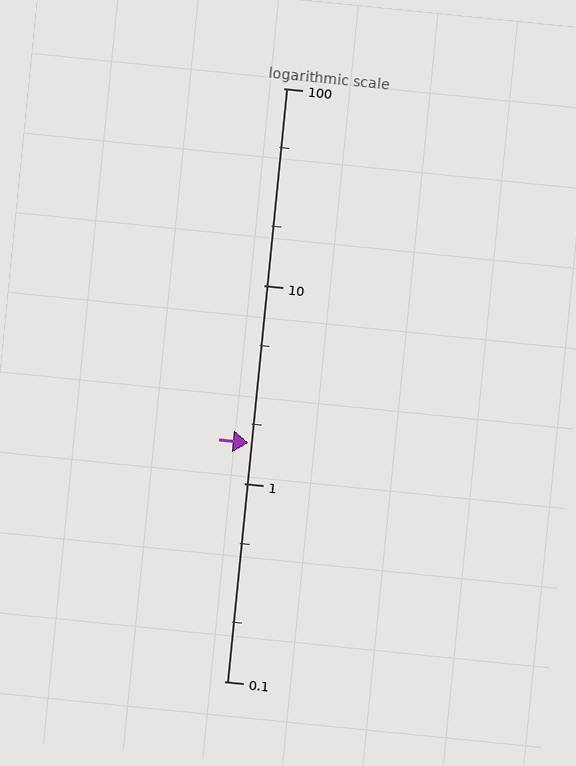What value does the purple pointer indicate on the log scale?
The pointer indicates approximately 1.6.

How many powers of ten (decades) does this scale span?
The scale spans 3 decades, from 0.1 to 100.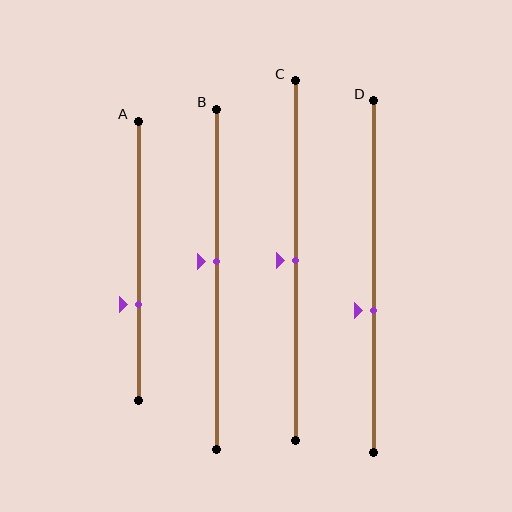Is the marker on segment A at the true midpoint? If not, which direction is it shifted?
No, the marker on segment A is shifted downward by about 15% of the segment length.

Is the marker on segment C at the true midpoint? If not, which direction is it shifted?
Yes, the marker on segment C is at the true midpoint.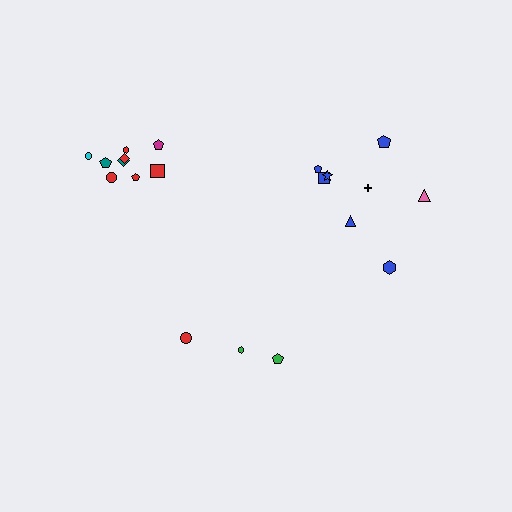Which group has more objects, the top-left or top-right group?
The top-left group.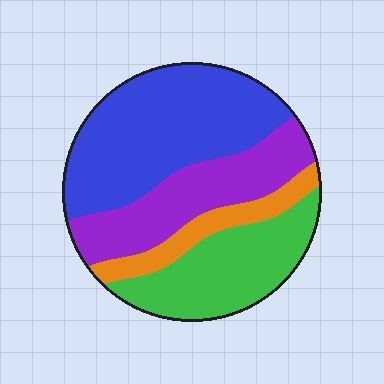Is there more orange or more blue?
Blue.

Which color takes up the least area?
Orange, at roughly 10%.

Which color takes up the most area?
Blue, at roughly 40%.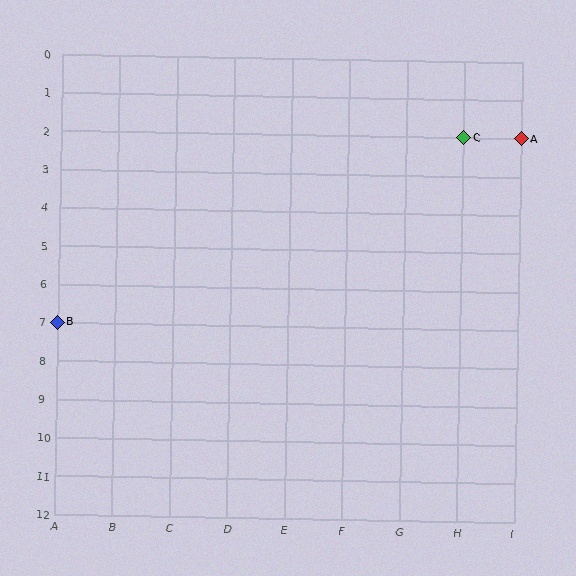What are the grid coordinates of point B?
Point B is at grid coordinates (A, 7).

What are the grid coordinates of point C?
Point C is at grid coordinates (H, 2).